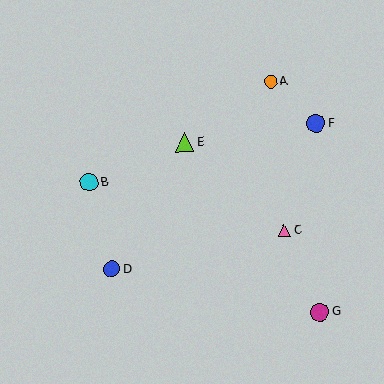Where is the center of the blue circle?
The center of the blue circle is at (112, 269).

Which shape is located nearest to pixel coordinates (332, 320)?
The magenta circle (labeled G) at (320, 312) is nearest to that location.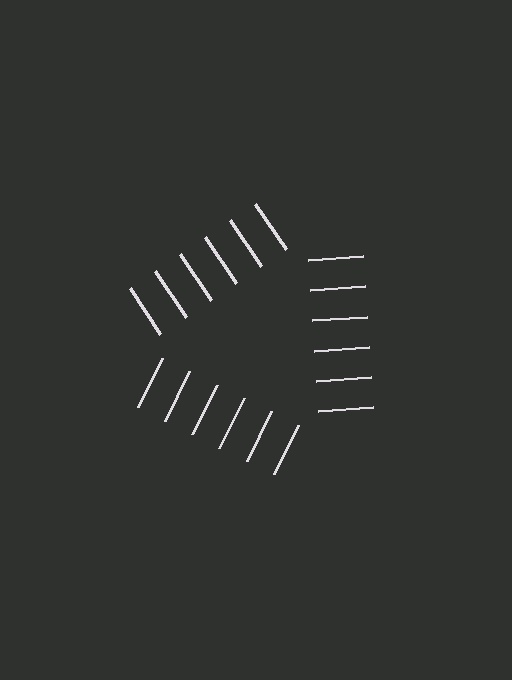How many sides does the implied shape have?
3 sides — the line-ends trace a triangle.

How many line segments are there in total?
18 — 6 along each of the 3 edges.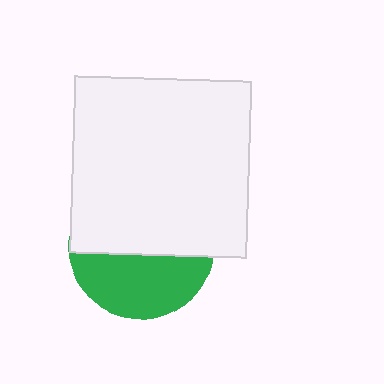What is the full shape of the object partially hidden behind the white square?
The partially hidden object is a green circle.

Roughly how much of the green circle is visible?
A small part of it is visible (roughly 42%).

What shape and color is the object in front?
The object in front is a white square.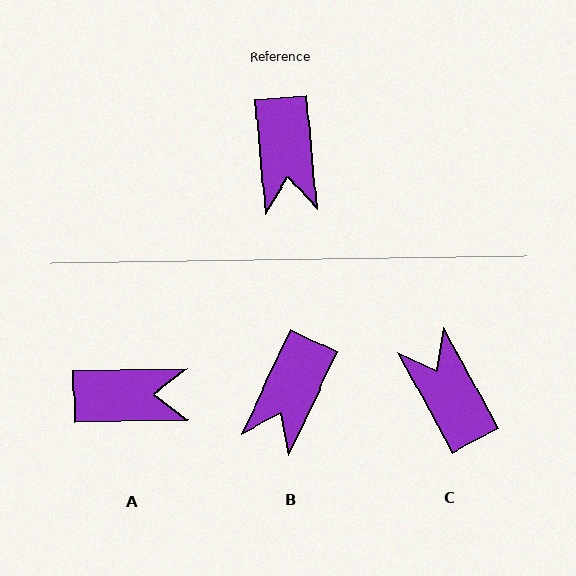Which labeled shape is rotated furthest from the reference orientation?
C, about 157 degrees away.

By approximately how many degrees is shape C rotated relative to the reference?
Approximately 157 degrees clockwise.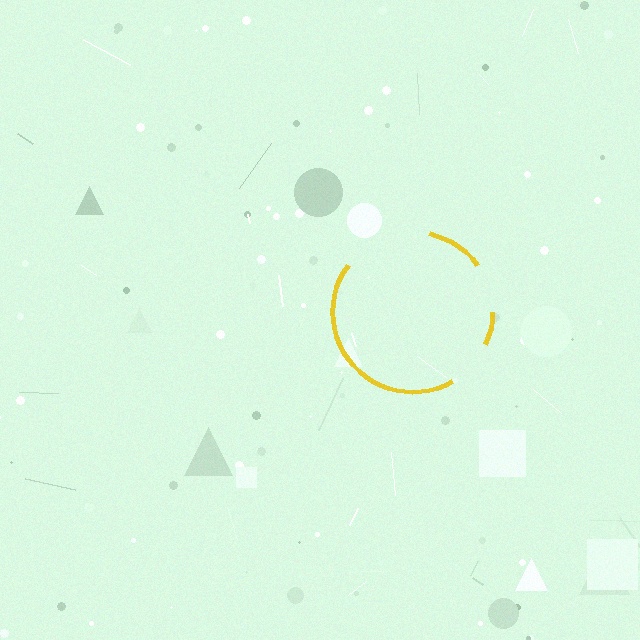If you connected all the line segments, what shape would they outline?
They would outline a circle.